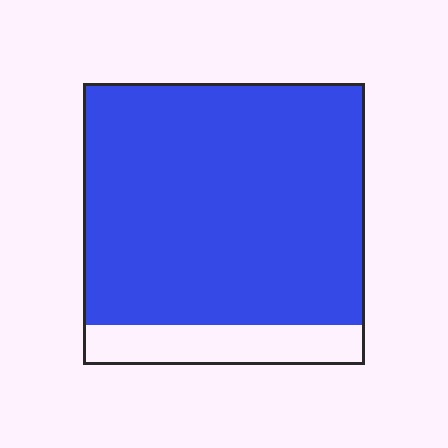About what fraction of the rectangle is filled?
About seven eighths (7/8).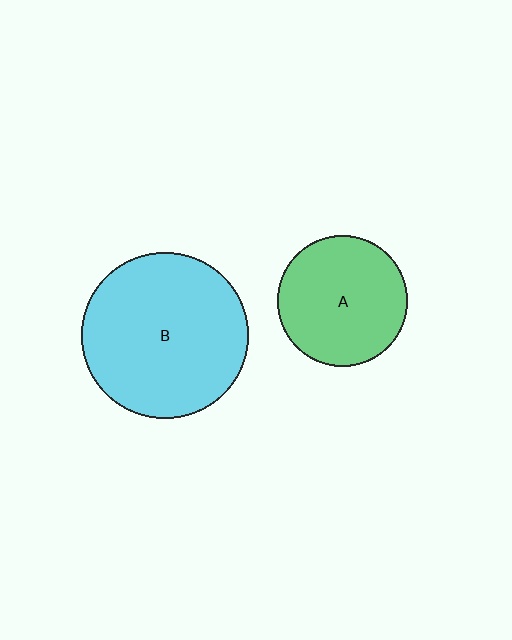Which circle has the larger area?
Circle B (cyan).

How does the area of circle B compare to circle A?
Approximately 1.6 times.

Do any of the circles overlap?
No, none of the circles overlap.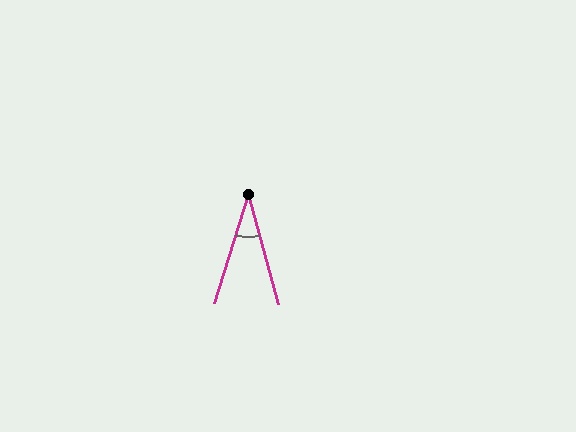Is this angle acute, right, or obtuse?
It is acute.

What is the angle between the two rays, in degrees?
Approximately 33 degrees.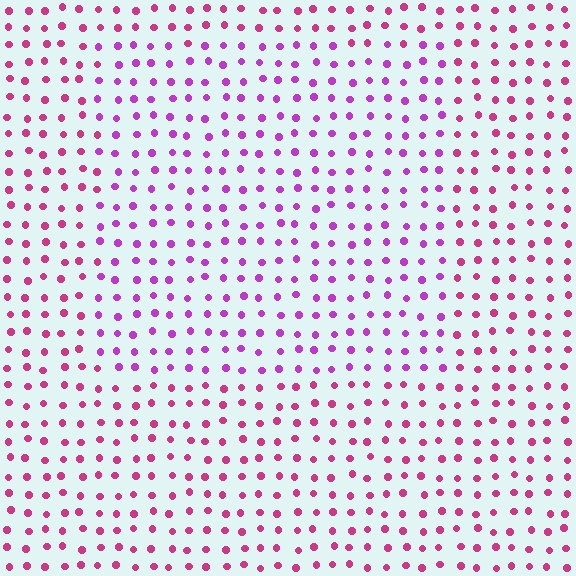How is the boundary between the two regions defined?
The boundary is defined purely by a slight shift in hue (about 35 degrees). Spacing, size, and orientation are identical on both sides.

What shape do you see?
I see a rectangle.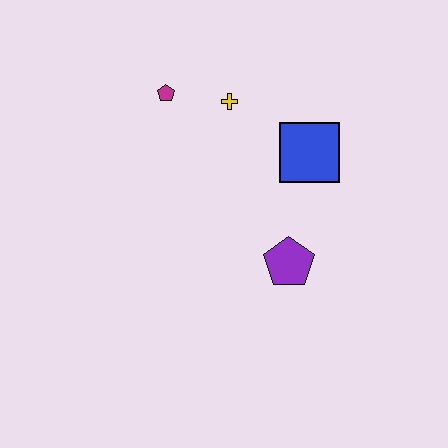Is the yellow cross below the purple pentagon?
No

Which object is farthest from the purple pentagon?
The magenta pentagon is farthest from the purple pentagon.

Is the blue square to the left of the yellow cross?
No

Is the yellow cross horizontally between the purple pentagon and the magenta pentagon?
Yes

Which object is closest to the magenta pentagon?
The yellow cross is closest to the magenta pentagon.